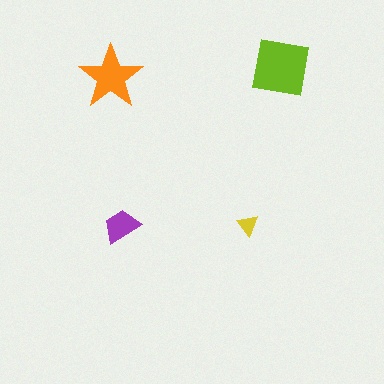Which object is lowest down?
The purple trapezoid is bottommost.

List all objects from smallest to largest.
The yellow triangle, the purple trapezoid, the orange star, the lime square.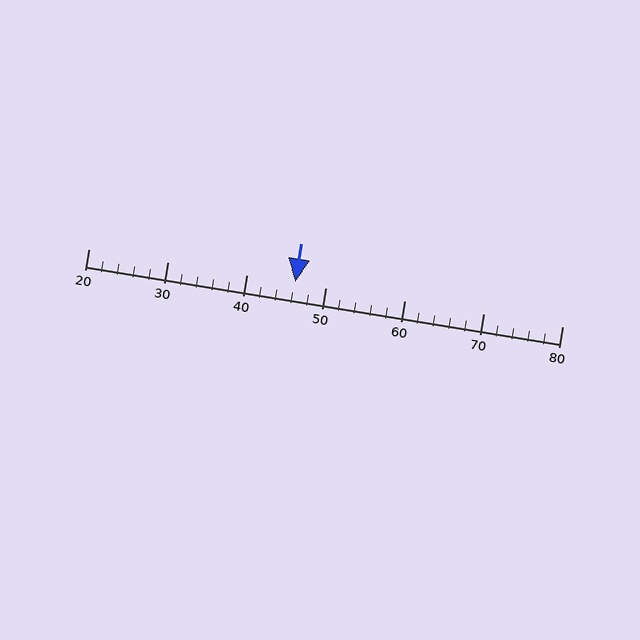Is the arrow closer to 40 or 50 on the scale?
The arrow is closer to 50.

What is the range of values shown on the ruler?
The ruler shows values from 20 to 80.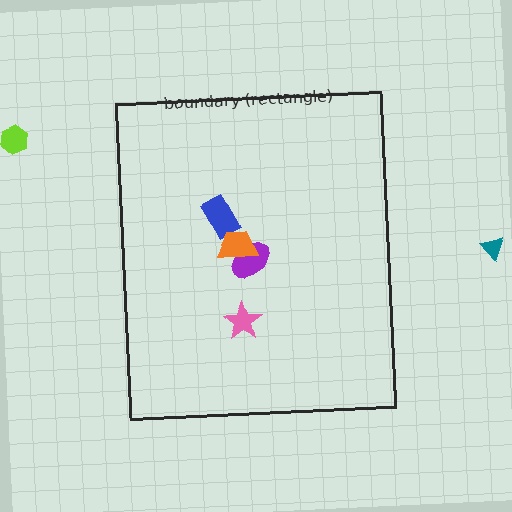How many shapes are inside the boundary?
4 inside, 2 outside.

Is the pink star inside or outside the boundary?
Inside.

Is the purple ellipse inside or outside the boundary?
Inside.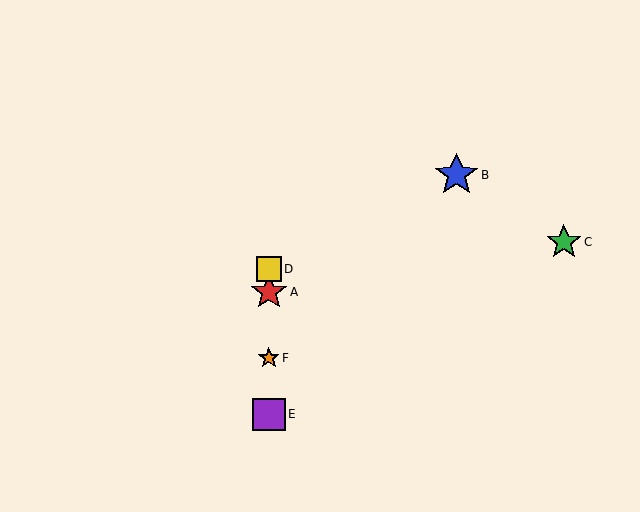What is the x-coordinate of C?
Object C is at x≈564.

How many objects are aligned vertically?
4 objects (A, D, E, F) are aligned vertically.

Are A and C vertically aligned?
No, A is at x≈269 and C is at x≈564.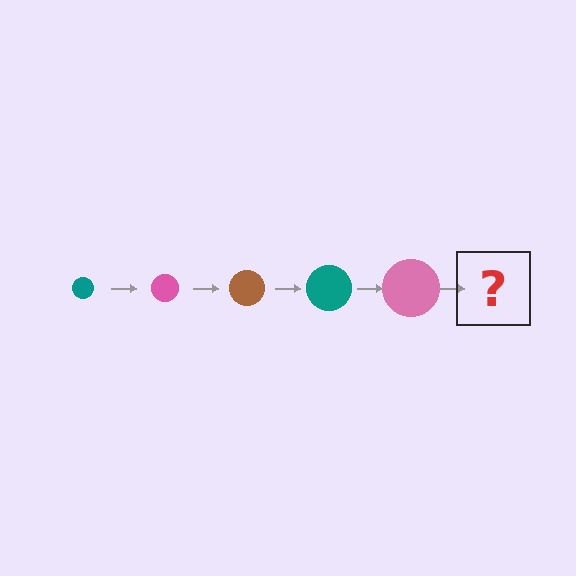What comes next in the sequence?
The next element should be a brown circle, larger than the previous one.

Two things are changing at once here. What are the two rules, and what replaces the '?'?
The two rules are that the circle grows larger each step and the color cycles through teal, pink, and brown. The '?' should be a brown circle, larger than the previous one.